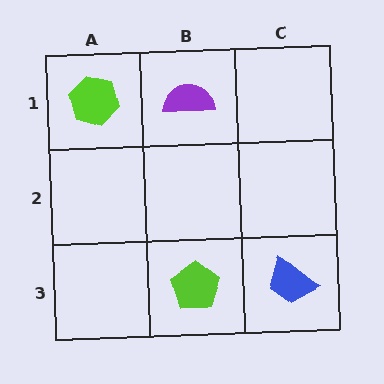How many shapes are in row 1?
2 shapes.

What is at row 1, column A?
A lime hexagon.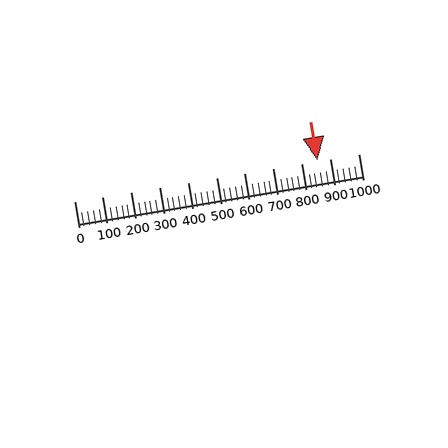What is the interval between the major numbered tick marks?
The major tick marks are spaced 100 units apart.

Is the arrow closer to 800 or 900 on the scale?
The arrow is closer to 900.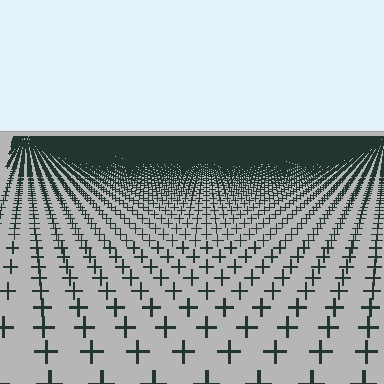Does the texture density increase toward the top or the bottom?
Density increases toward the top.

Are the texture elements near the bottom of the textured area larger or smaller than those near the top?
Larger. Near the bottom, elements are closer to the viewer and appear at a bigger on-screen size.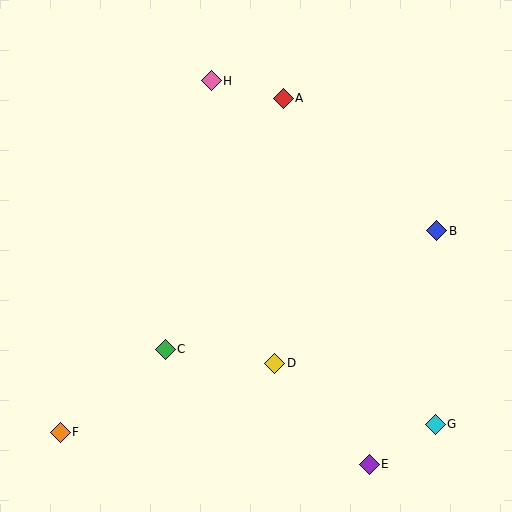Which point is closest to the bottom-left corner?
Point F is closest to the bottom-left corner.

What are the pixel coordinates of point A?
Point A is at (283, 98).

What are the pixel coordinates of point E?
Point E is at (369, 464).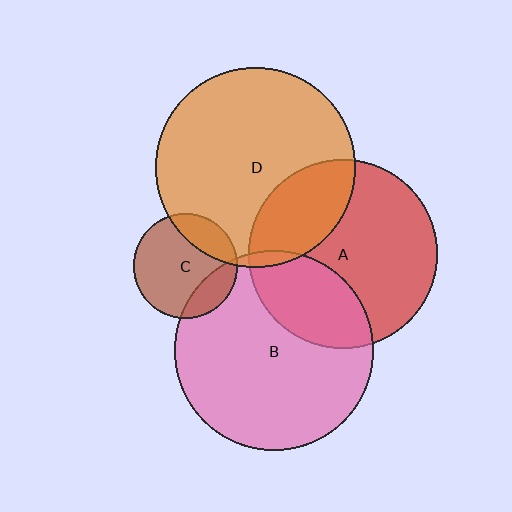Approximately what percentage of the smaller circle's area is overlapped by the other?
Approximately 30%.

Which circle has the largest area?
Circle D (orange).